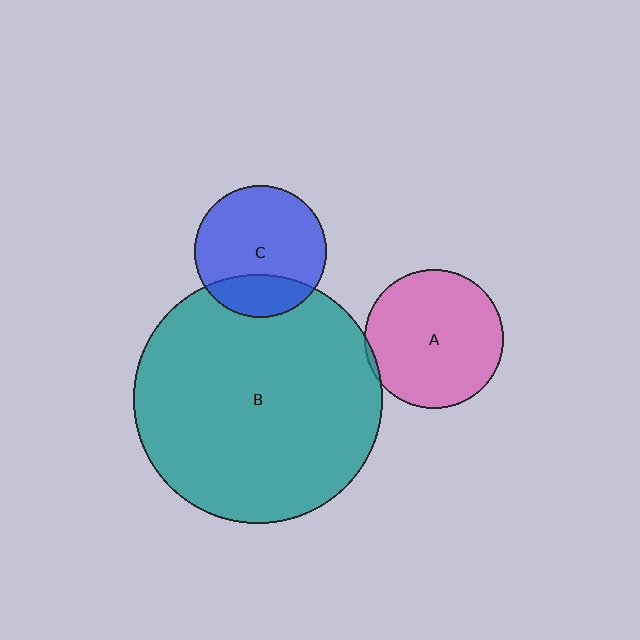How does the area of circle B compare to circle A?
Approximately 3.2 times.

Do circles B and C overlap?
Yes.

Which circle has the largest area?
Circle B (teal).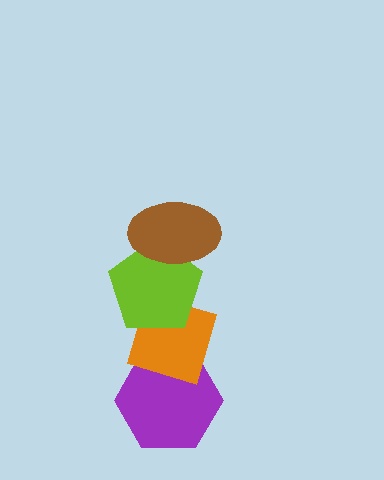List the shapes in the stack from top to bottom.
From top to bottom: the brown ellipse, the lime pentagon, the orange diamond, the purple hexagon.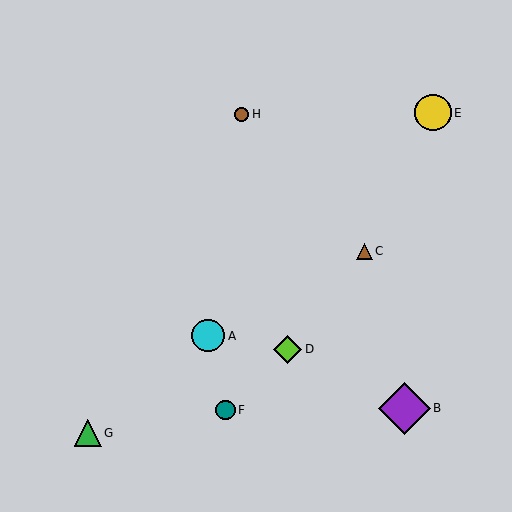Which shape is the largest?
The purple diamond (labeled B) is the largest.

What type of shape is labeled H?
Shape H is a brown circle.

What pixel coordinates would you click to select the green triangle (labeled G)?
Click at (88, 433) to select the green triangle G.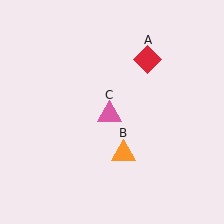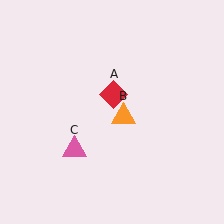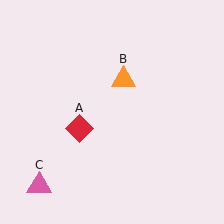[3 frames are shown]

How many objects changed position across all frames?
3 objects changed position: red diamond (object A), orange triangle (object B), pink triangle (object C).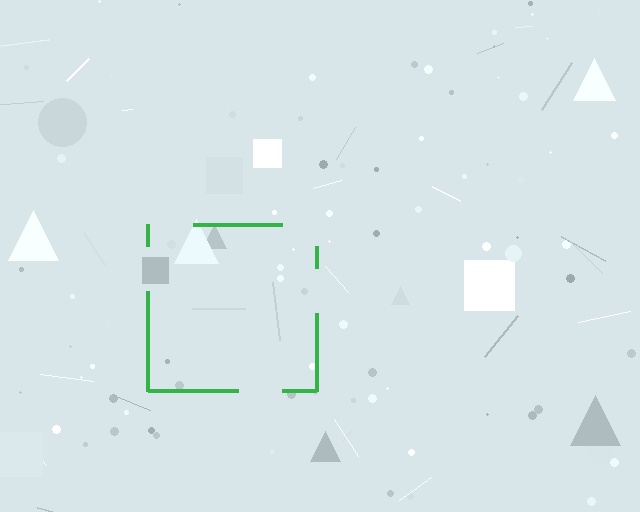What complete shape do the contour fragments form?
The contour fragments form a square.